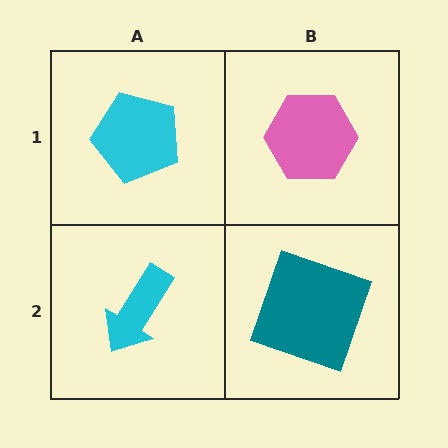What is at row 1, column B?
A pink hexagon.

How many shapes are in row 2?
2 shapes.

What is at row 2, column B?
A teal square.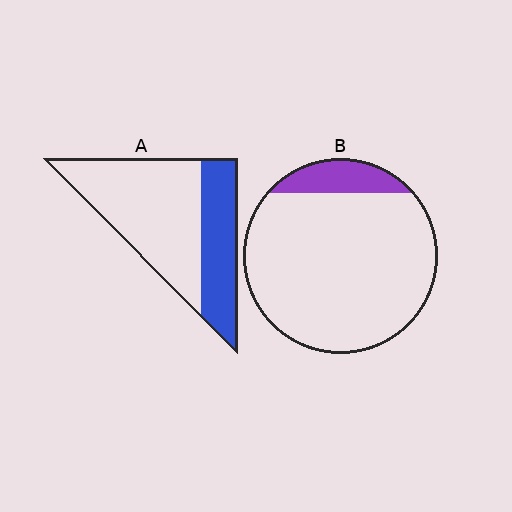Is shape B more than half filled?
No.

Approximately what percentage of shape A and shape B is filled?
A is approximately 35% and B is approximately 10%.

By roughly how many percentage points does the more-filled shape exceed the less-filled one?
By roughly 20 percentage points (A over B).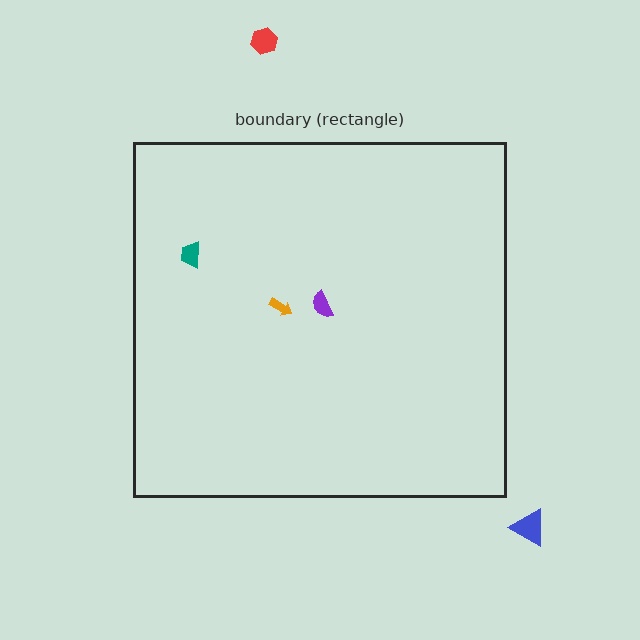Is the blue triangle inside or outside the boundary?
Outside.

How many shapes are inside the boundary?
3 inside, 2 outside.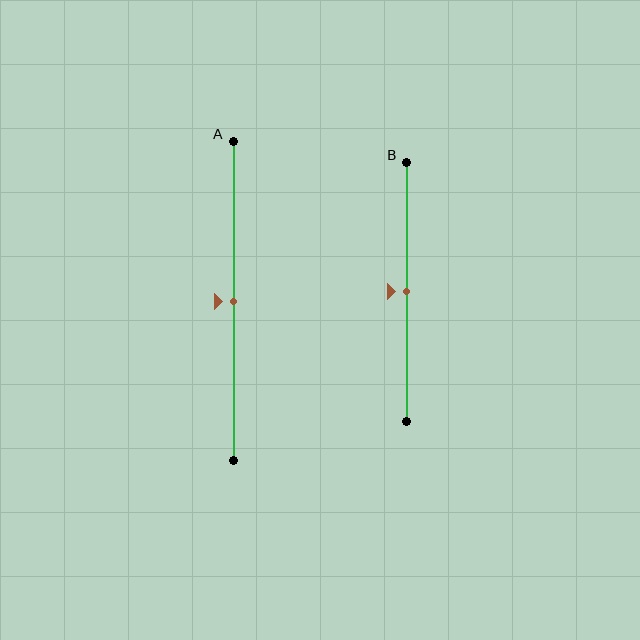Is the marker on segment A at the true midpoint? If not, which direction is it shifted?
Yes, the marker on segment A is at the true midpoint.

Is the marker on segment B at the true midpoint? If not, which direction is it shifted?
Yes, the marker on segment B is at the true midpoint.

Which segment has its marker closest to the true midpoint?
Segment A has its marker closest to the true midpoint.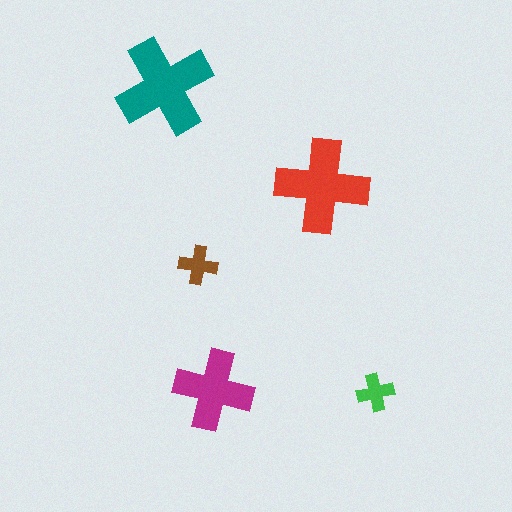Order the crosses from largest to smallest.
the teal one, the red one, the magenta one, the brown one, the green one.